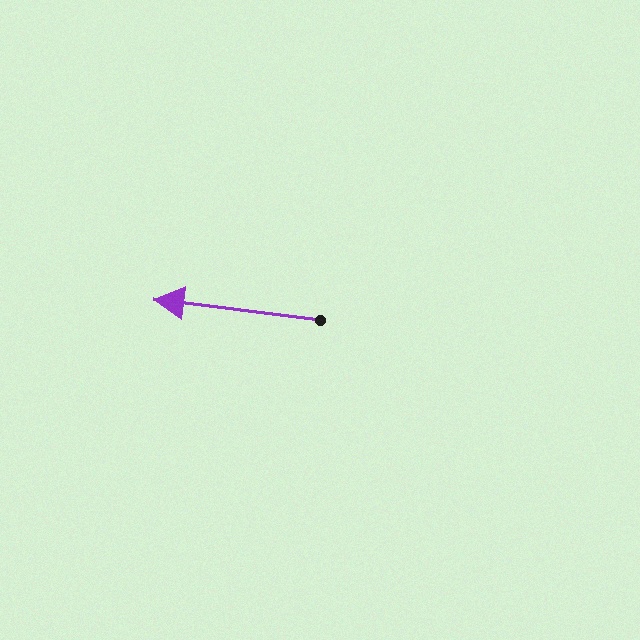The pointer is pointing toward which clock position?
Roughly 9 o'clock.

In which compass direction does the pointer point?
West.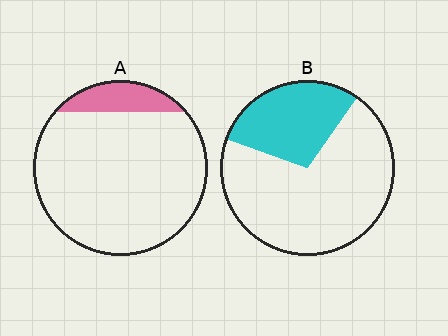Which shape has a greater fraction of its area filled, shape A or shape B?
Shape B.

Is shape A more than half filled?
No.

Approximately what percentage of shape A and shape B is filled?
A is approximately 10% and B is approximately 30%.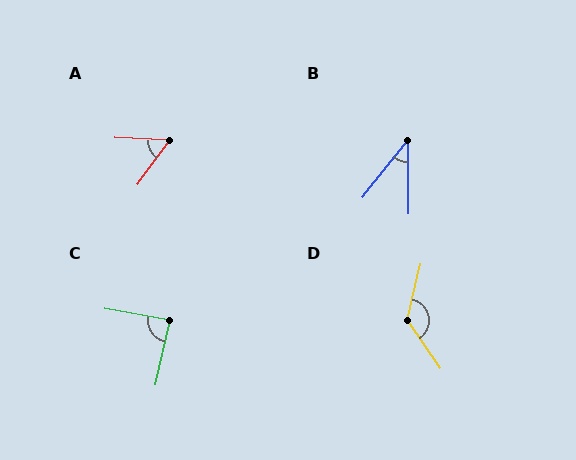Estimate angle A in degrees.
Approximately 56 degrees.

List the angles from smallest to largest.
B (39°), A (56°), C (87°), D (132°).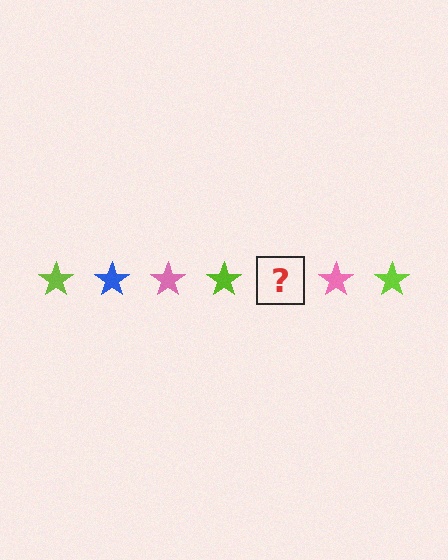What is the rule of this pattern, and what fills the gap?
The rule is that the pattern cycles through lime, blue, pink stars. The gap should be filled with a blue star.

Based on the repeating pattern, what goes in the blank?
The blank should be a blue star.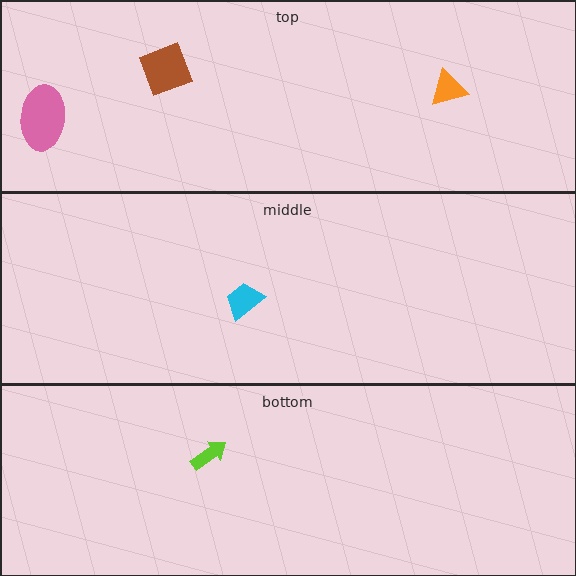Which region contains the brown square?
The top region.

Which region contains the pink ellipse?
The top region.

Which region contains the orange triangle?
The top region.